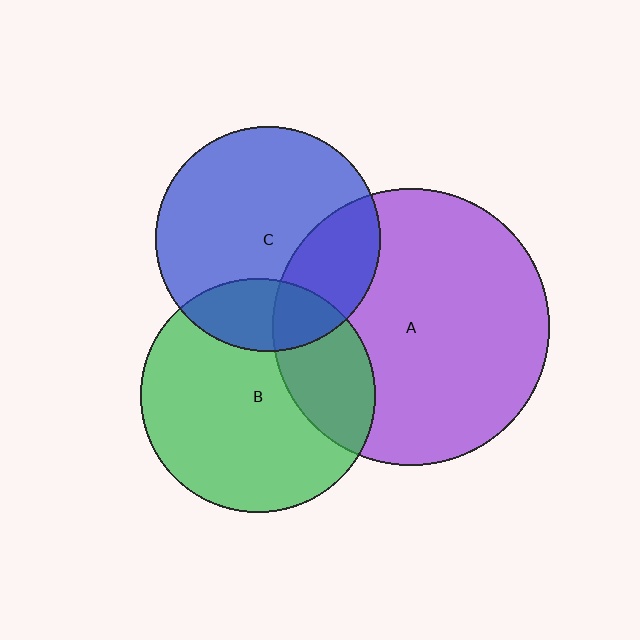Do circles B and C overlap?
Yes.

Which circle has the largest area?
Circle A (purple).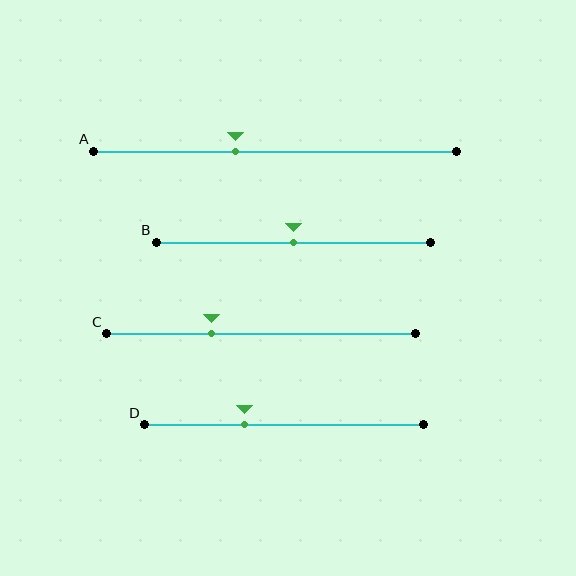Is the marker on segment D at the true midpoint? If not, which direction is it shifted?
No, the marker on segment D is shifted to the left by about 14% of the segment length.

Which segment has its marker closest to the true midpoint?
Segment B has its marker closest to the true midpoint.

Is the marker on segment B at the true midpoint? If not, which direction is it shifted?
Yes, the marker on segment B is at the true midpoint.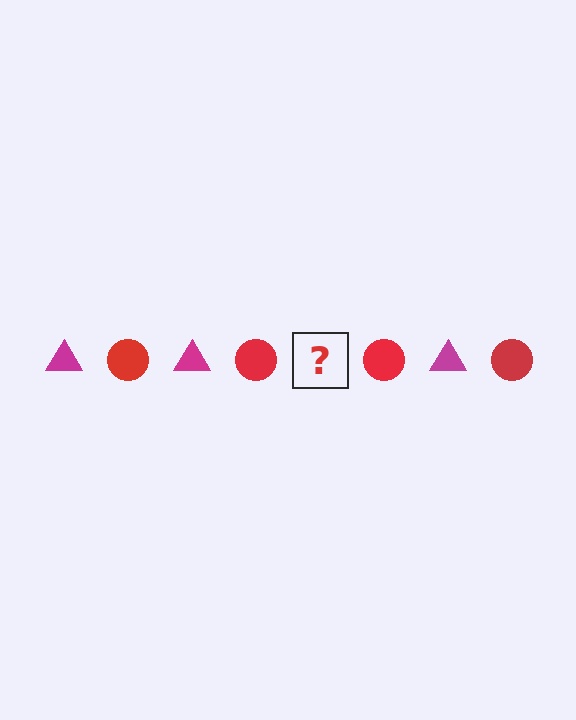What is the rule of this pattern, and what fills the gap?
The rule is that the pattern alternates between magenta triangle and red circle. The gap should be filled with a magenta triangle.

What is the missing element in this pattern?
The missing element is a magenta triangle.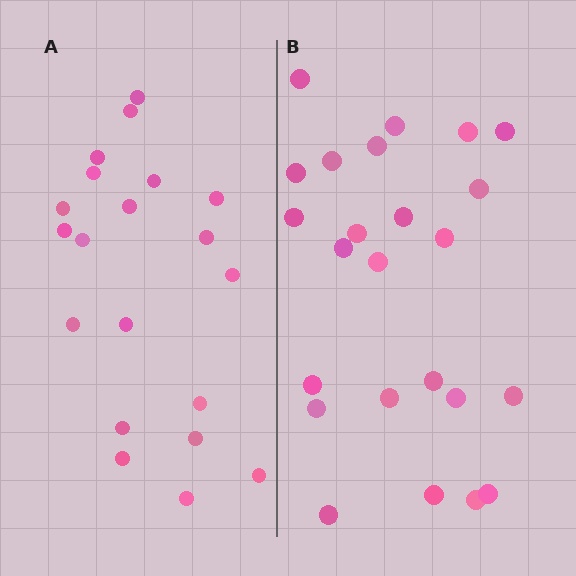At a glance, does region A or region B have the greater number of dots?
Region B (the right region) has more dots.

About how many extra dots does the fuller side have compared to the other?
Region B has about 4 more dots than region A.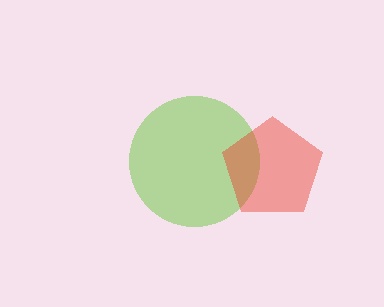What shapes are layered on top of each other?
The layered shapes are: a lime circle, a red pentagon.